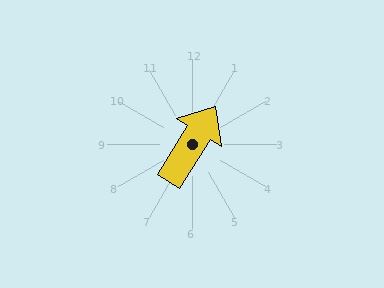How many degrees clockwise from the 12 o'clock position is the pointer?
Approximately 32 degrees.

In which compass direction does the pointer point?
Northeast.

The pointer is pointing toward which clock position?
Roughly 1 o'clock.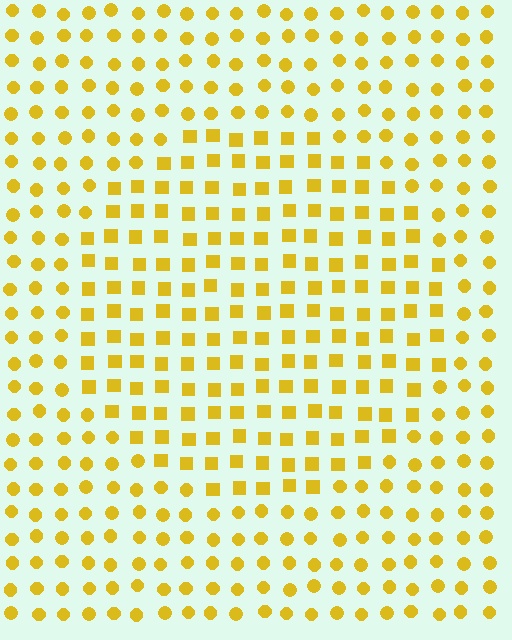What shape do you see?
I see a circle.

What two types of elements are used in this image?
The image uses squares inside the circle region and circles outside it.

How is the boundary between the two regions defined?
The boundary is defined by a change in element shape: squares inside vs. circles outside. All elements share the same color and spacing.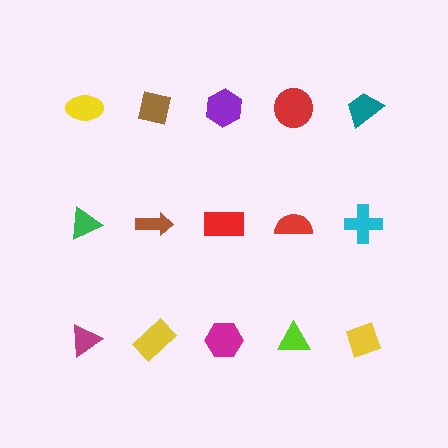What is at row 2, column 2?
A brown arrow.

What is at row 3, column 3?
A magenta hexagon.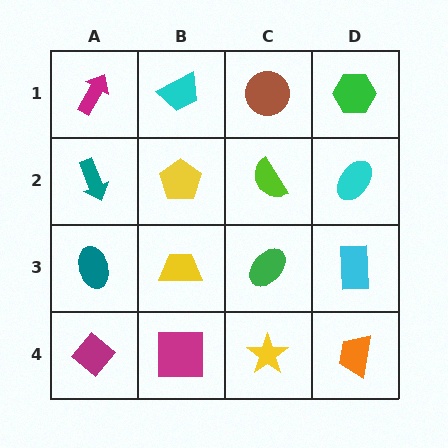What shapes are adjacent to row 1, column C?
A lime semicircle (row 2, column C), a cyan trapezoid (row 1, column B), a green hexagon (row 1, column D).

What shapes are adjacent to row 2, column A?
A magenta arrow (row 1, column A), a teal ellipse (row 3, column A), a yellow pentagon (row 2, column B).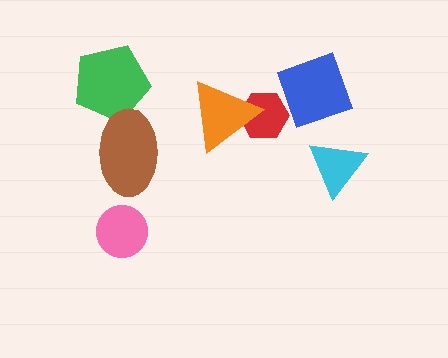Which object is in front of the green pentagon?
The brown ellipse is in front of the green pentagon.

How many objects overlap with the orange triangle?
1 object overlaps with the orange triangle.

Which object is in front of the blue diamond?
The red hexagon is in front of the blue diamond.